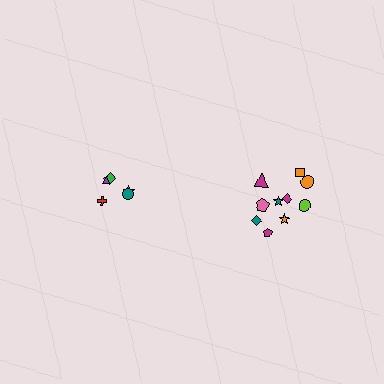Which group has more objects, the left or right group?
The right group.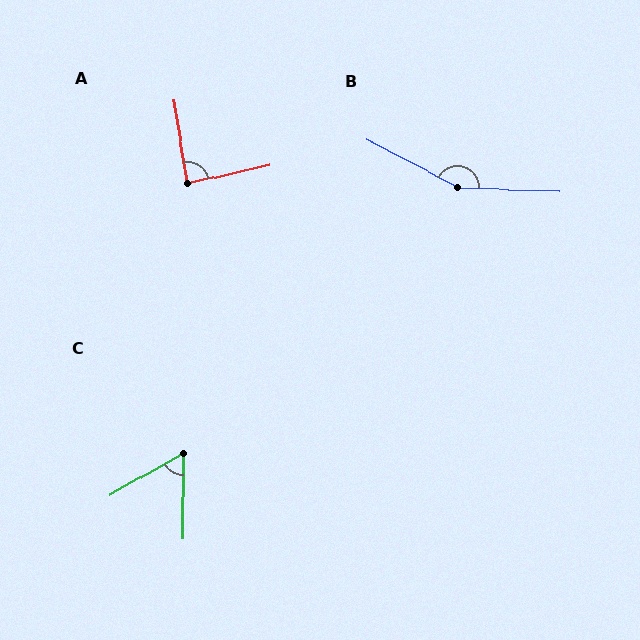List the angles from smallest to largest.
C (60°), A (86°), B (155°).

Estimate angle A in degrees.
Approximately 86 degrees.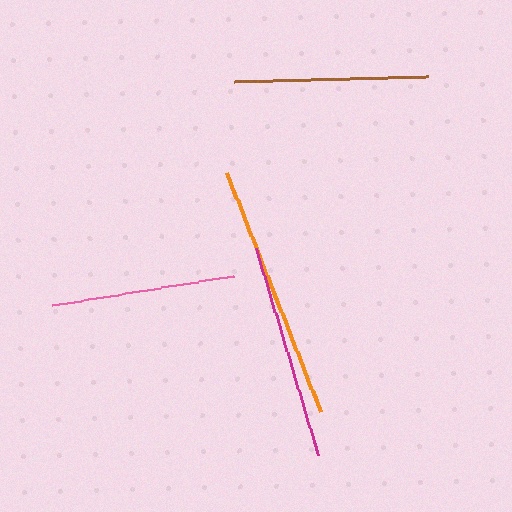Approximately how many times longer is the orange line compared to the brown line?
The orange line is approximately 1.3 times the length of the brown line.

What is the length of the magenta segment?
The magenta segment is approximately 217 pixels long.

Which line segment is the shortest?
The pink line is the shortest at approximately 184 pixels.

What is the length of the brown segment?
The brown segment is approximately 194 pixels long.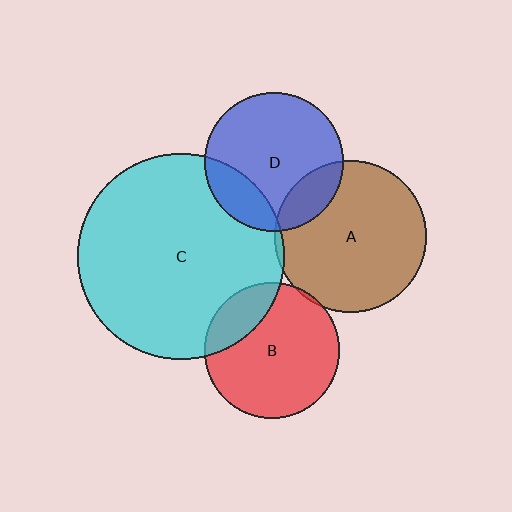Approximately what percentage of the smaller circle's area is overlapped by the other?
Approximately 5%.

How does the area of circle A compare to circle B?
Approximately 1.3 times.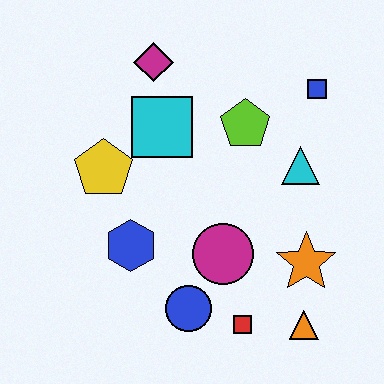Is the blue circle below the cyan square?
Yes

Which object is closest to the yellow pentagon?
The cyan square is closest to the yellow pentagon.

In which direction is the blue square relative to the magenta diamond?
The blue square is to the right of the magenta diamond.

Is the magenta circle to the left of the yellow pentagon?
No